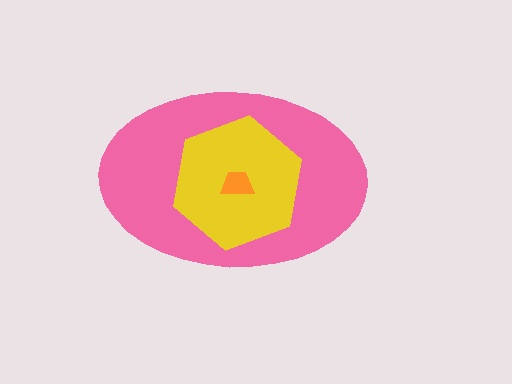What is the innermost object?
The orange trapezoid.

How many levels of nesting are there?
3.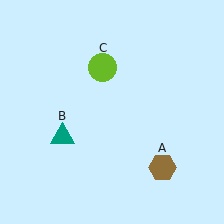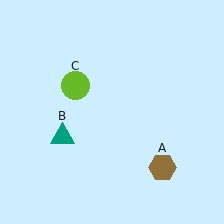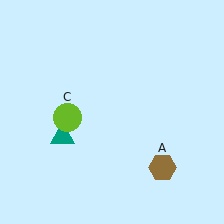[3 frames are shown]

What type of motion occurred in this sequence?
The lime circle (object C) rotated counterclockwise around the center of the scene.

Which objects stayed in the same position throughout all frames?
Brown hexagon (object A) and teal triangle (object B) remained stationary.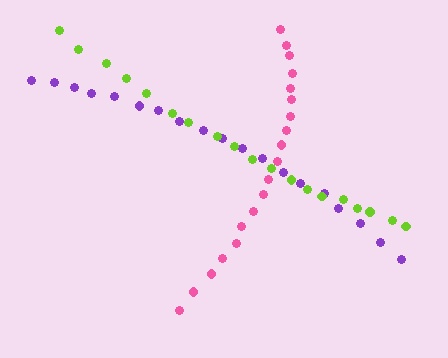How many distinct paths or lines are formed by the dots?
There are 3 distinct paths.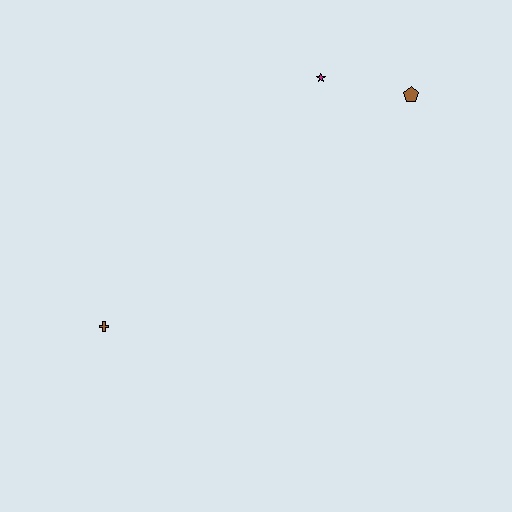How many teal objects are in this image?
There are no teal objects.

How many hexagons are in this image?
There are no hexagons.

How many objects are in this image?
There are 3 objects.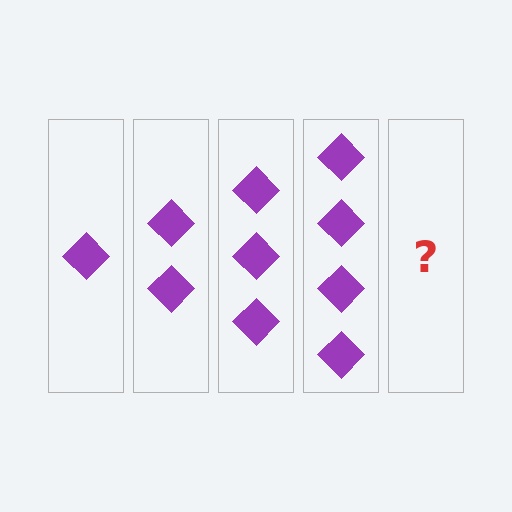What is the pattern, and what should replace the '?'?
The pattern is that each step adds one more diamond. The '?' should be 5 diamonds.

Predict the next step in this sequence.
The next step is 5 diamonds.